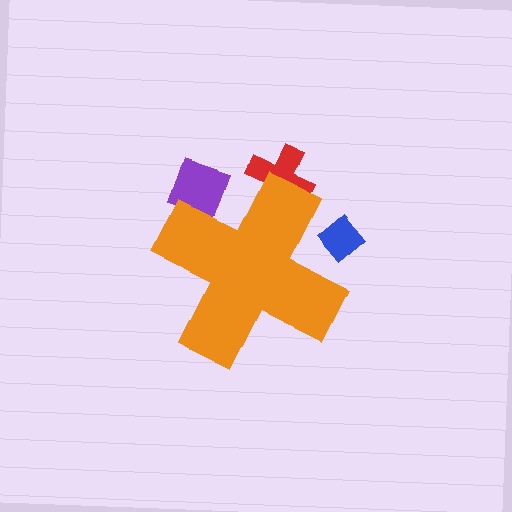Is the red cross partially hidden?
Yes, the red cross is partially hidden behind the orange cross.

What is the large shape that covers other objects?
An orange cross.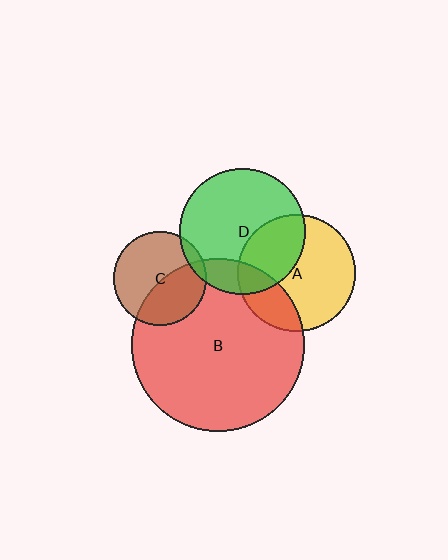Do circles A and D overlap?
Yes.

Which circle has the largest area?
Circle B (red).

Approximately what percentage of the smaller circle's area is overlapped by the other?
Approximately 35%.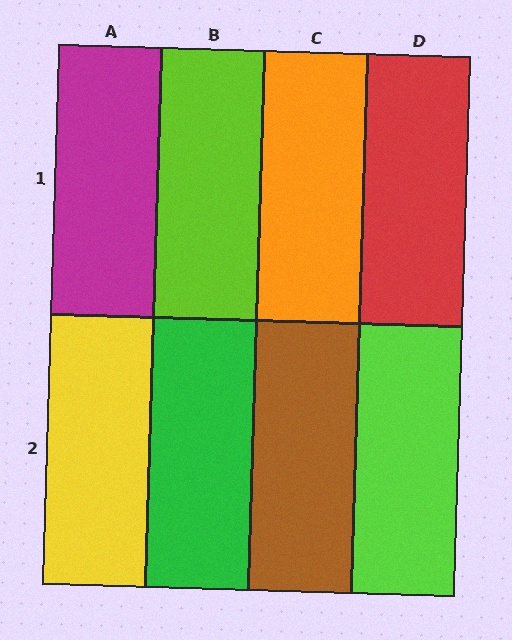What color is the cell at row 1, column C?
Orange.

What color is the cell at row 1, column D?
Red.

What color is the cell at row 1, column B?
Lime.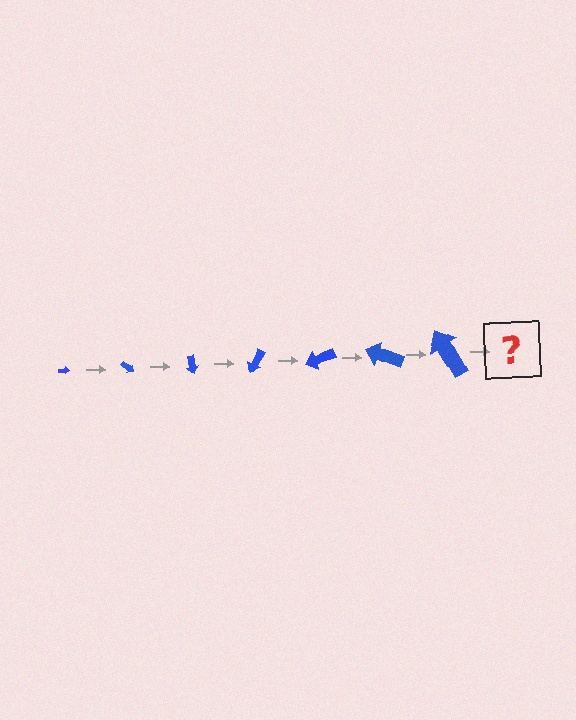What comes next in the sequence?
The next element should be an arrow, larger than the previous one and rotated 280 degrees from the start.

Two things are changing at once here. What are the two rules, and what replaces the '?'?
The two rules are that the arrow grows larger each step and it rotates 40 degrees each step. The '?' should be an arrow, larger than the previous one and rotated 280 degrees from the start.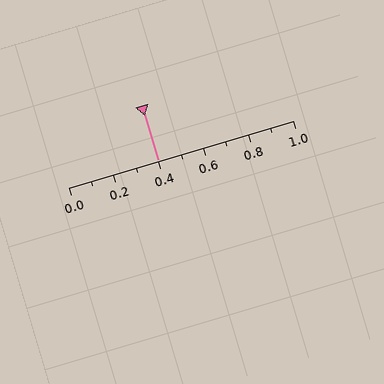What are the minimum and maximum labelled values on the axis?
The axis runs from 0.0 to 1.0.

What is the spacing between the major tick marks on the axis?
The major ticks are spaced 0.2 apart.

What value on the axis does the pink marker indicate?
The marker indicates approximately 0.4.